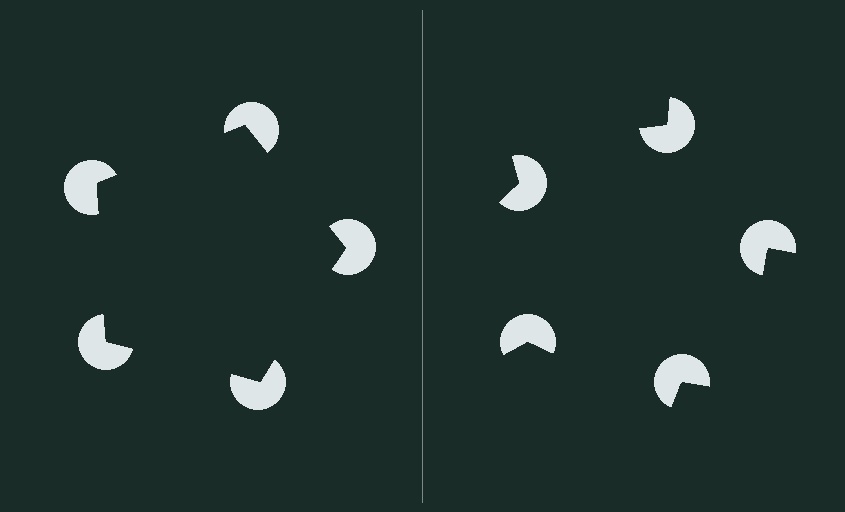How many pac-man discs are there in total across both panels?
10 — 5 on each side.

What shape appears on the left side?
An illusory pentagon.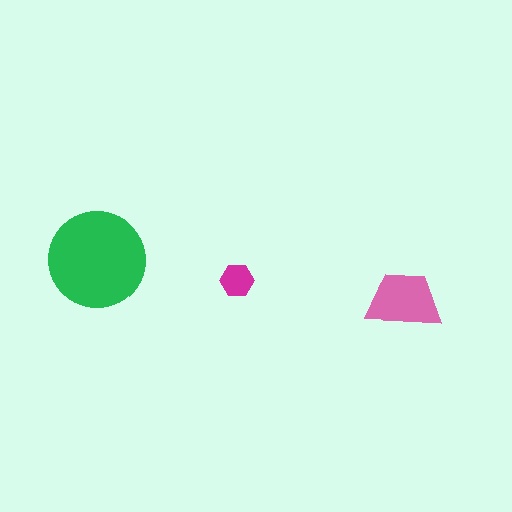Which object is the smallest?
The magenta hexagon.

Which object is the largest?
The green circle.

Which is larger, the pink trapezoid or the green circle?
The green circle.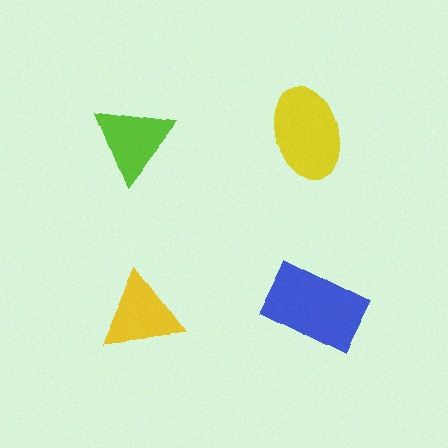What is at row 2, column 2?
A blue rectangle.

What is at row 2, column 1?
A yellow triangle.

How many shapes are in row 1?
2 shapes.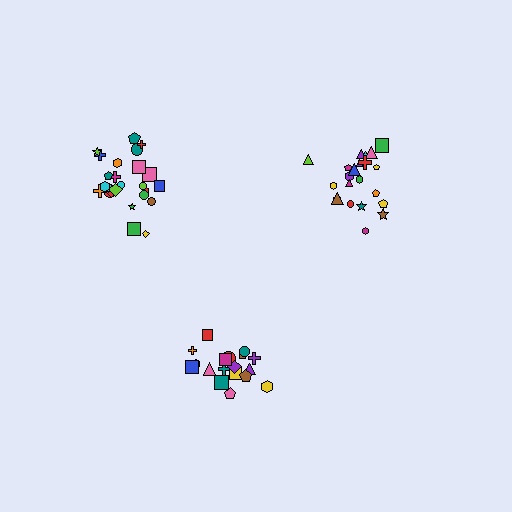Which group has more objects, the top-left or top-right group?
The top-left group.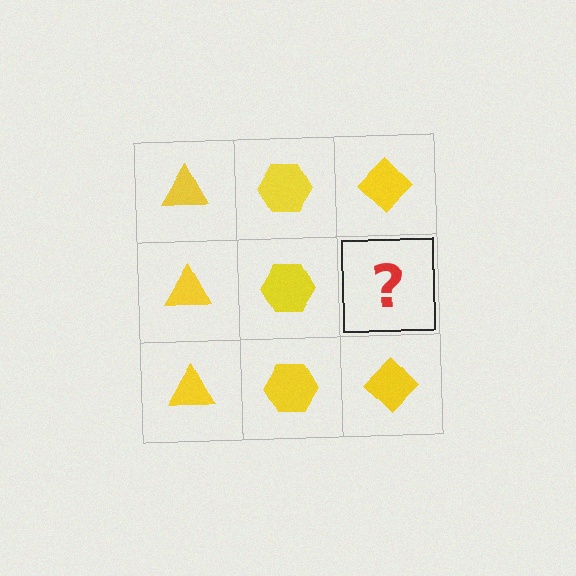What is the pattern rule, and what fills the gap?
The rule is that each column has a consistent shape. The gap should be filled with a yellow diamond.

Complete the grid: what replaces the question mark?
The question mark should be replaced with a yellow diamond.